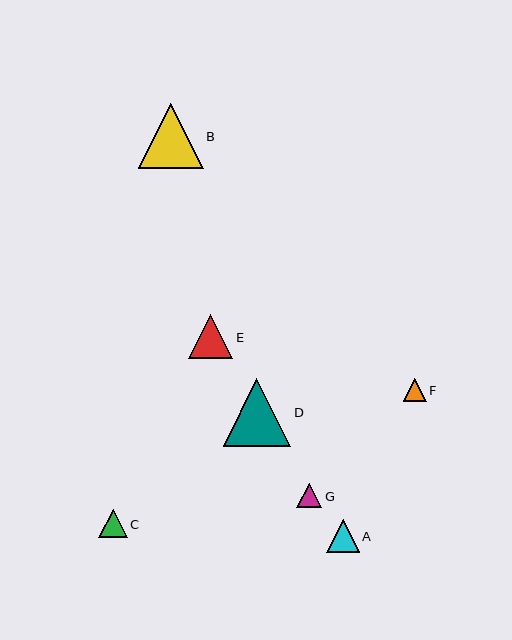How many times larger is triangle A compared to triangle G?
Triangle A is approximately 1.3 times the size of triangle G.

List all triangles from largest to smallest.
From largest to smallest: D, B, E, A, C, G, F.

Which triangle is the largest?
Triangle D is the largest with a size of approximately 68 pixels.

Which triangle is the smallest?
Triangle F is the smallest with a size of approximately 23 pixels.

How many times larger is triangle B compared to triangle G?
Triangle B is approximately 2.6 times the size of triangle G.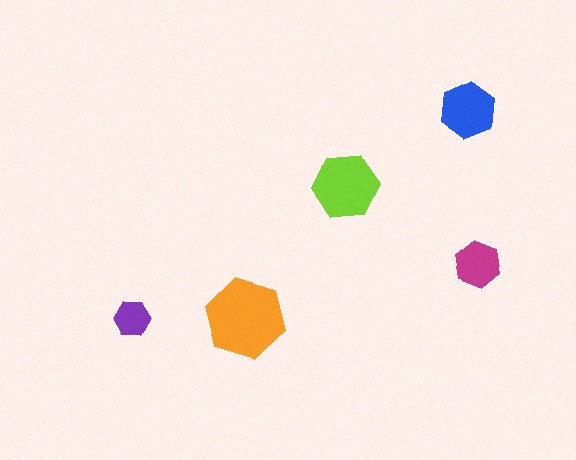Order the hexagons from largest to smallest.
the orange one, the lime one, the blue one, the magenta one, the purple one.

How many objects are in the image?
There are 5 objects in the image.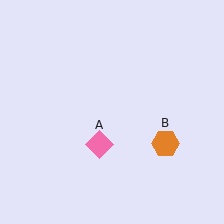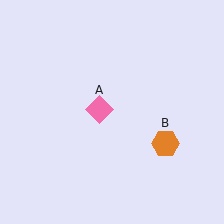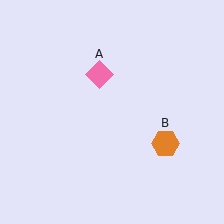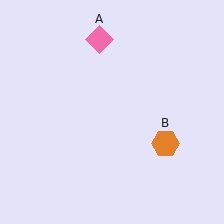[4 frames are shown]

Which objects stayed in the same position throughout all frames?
Orange hexagon (object B) remained stationary.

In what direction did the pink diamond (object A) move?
The pink diamond (object A) moved up.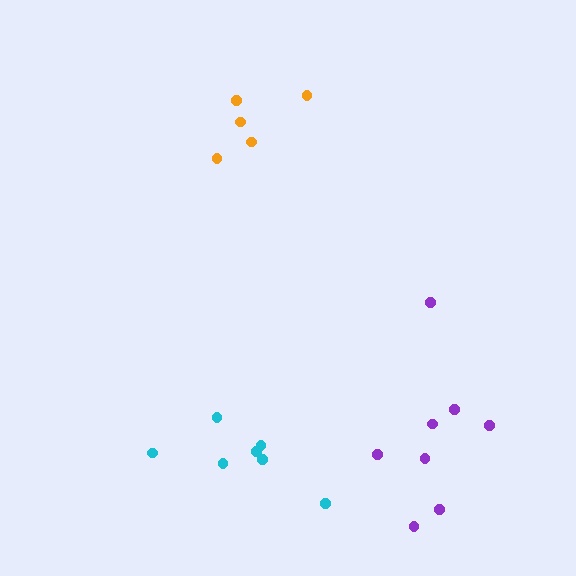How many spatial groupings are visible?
There are 3 spatial groupings.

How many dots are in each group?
Group 1: 8 dots, Group 2: 7 dots, Group 3: 5 dots (20 total).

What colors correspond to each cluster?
The clusters are colored: purple, cyan, orange.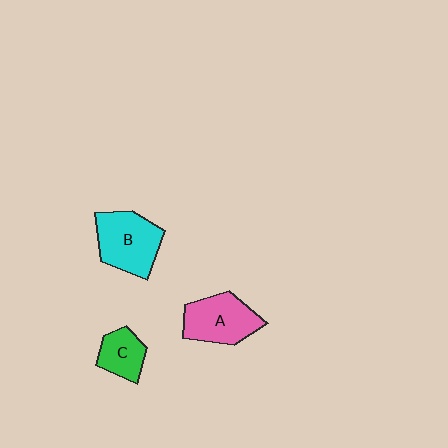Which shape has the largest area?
Shape B (cyan).